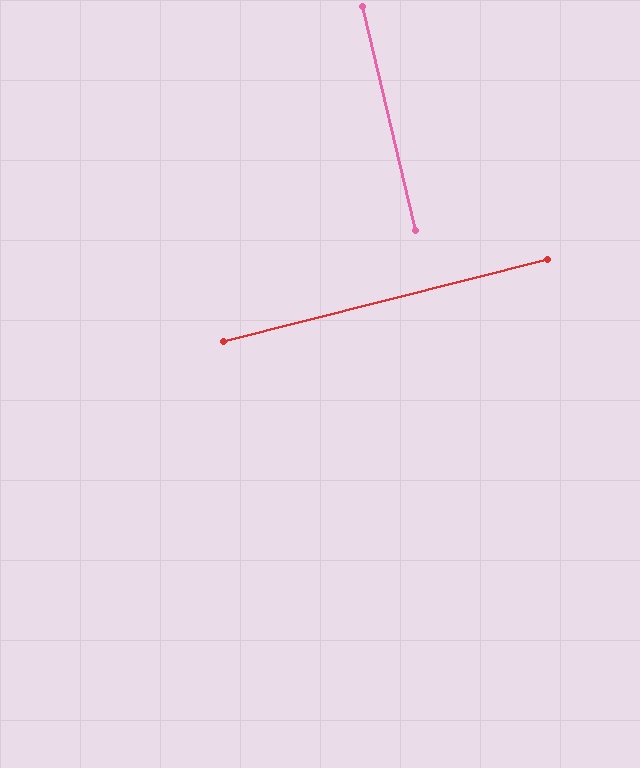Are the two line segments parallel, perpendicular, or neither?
Perpendicular — they meet at approximately 89°.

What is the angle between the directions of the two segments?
Approximately 89 degrees.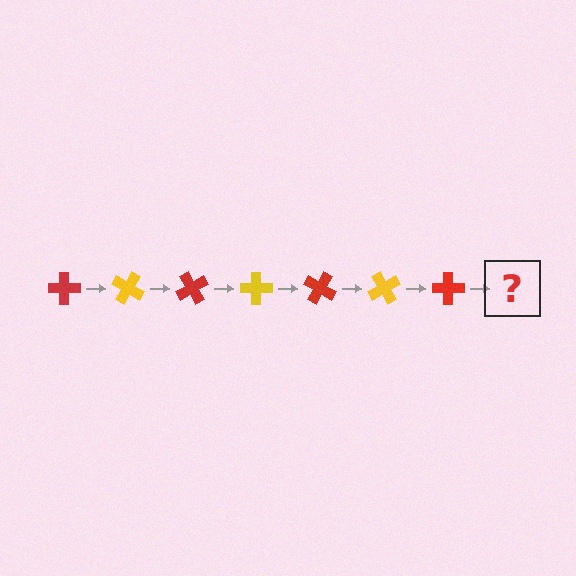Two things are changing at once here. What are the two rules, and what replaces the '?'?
The two rules are that it rotates 30 degrees each step and the color cycles through red and yellow. The '?' should be a yellow cross, rotated 210 degrees from the start.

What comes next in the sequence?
The next element should be a yellow cross, rotated 210 degrees from the start.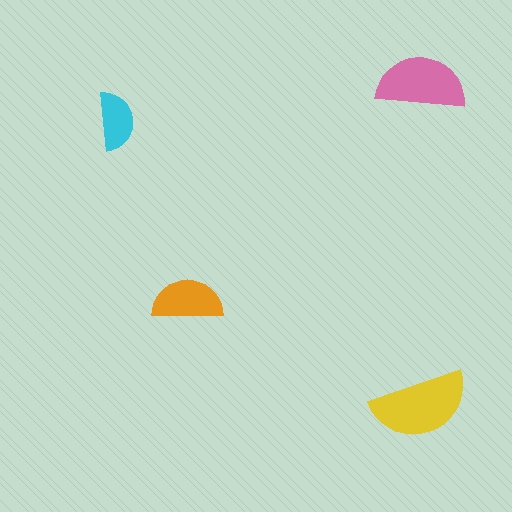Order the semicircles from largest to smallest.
the yellow one, the pink one, the orange one, the cyan one.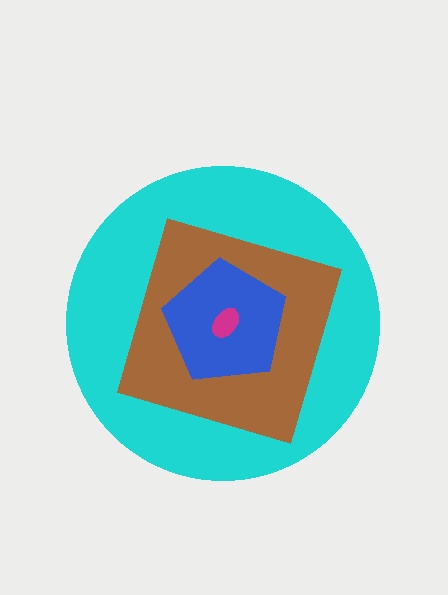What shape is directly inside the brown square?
The blue pentagon.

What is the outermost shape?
The cyan circle.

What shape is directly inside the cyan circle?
The brown square.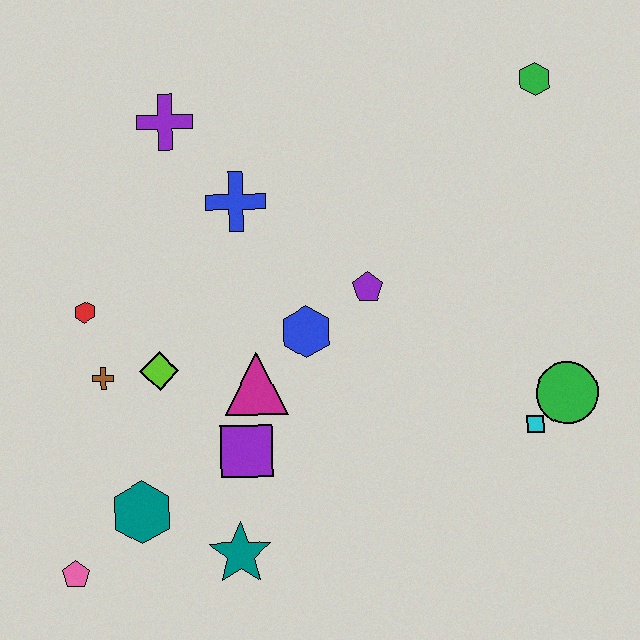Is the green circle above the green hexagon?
No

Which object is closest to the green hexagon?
The purple pentagon is closest to the green hexagon.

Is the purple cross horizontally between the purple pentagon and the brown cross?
Yes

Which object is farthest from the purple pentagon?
The pink pentagon is farthest from the purple pentagon.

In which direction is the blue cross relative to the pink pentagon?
The blue cross is above the pink pentagon.